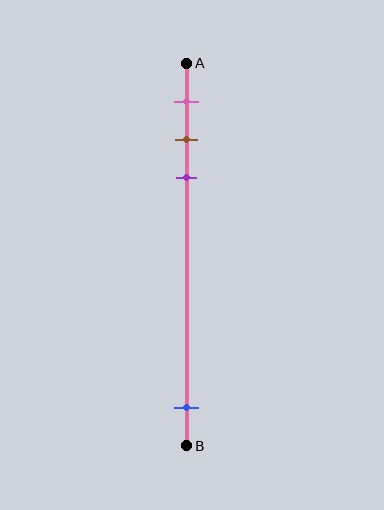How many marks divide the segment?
There are 4 marks dividing the segment.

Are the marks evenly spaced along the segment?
No, the marks are not evenly spaced.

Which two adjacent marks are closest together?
The brown and purple marks are the closest adjacent pair.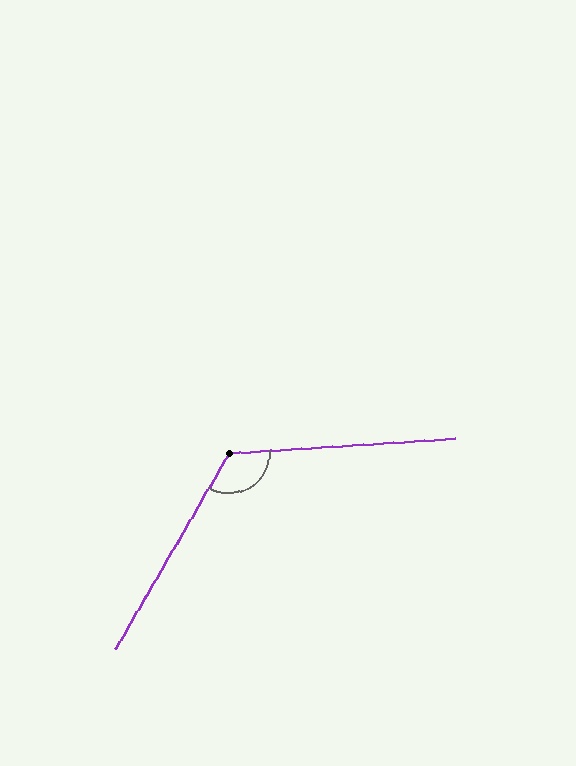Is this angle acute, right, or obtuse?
It is obtuse.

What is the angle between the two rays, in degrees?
Approximately 124 degrees.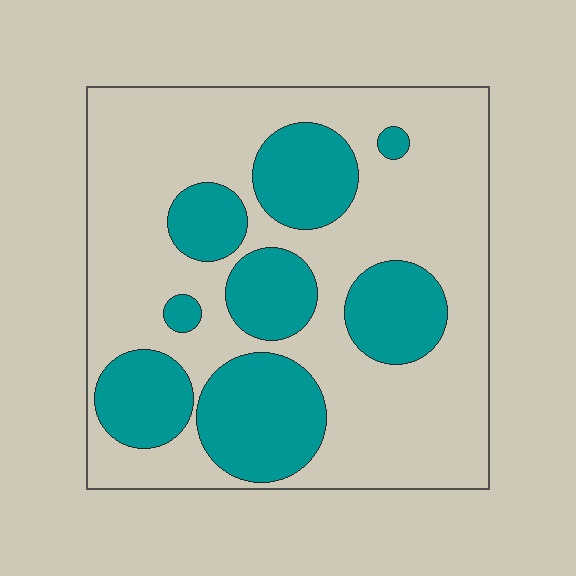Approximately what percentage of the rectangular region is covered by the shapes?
Approximately 30%.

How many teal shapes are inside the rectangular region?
8.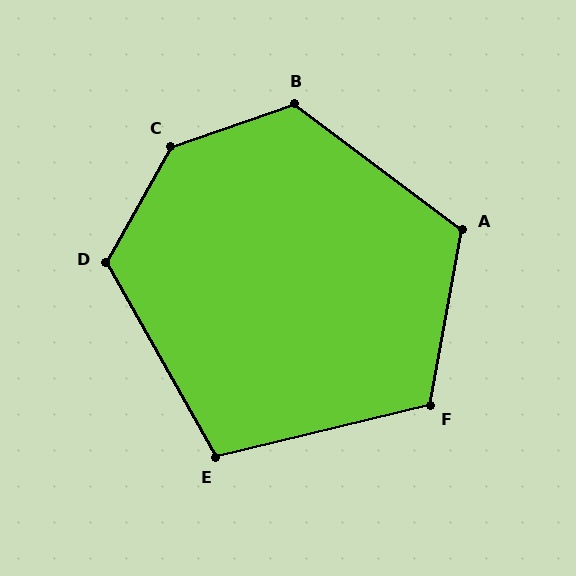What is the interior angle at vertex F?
Approximately 114 degrees (obtuse).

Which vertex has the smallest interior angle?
E, at approximately 106 degrees.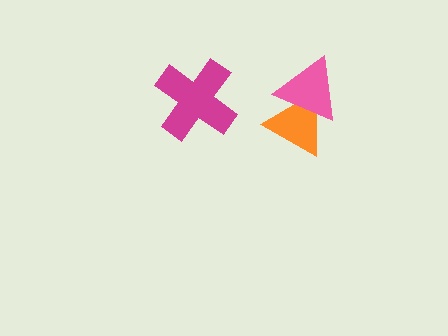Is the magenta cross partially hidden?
No, no other shape covers it.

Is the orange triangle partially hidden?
Yes, it is partially covered by another shape.